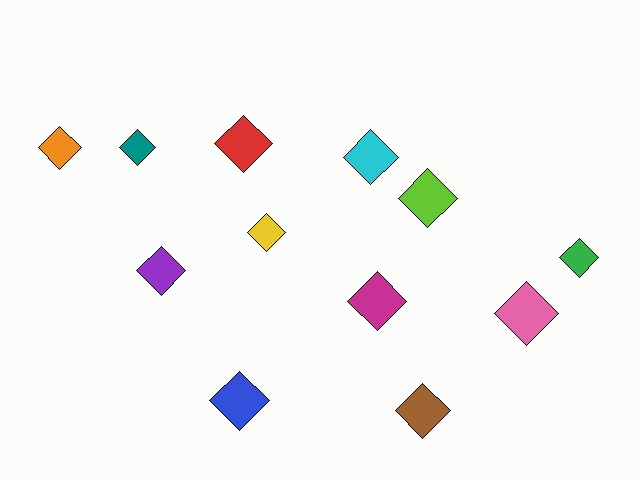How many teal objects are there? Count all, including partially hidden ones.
There is 1 teal object.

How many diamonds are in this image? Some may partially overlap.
There are 12 diamonds.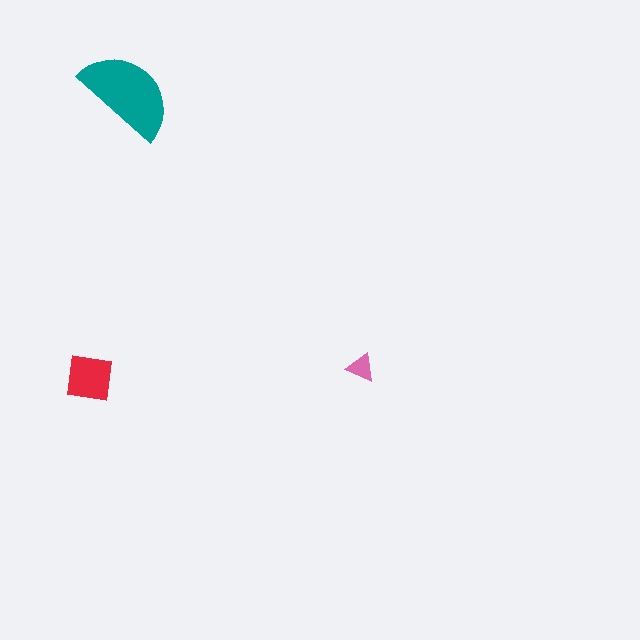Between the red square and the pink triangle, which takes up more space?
The red square.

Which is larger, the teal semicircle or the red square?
The teal semicircle.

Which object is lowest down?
The red square is bottommost.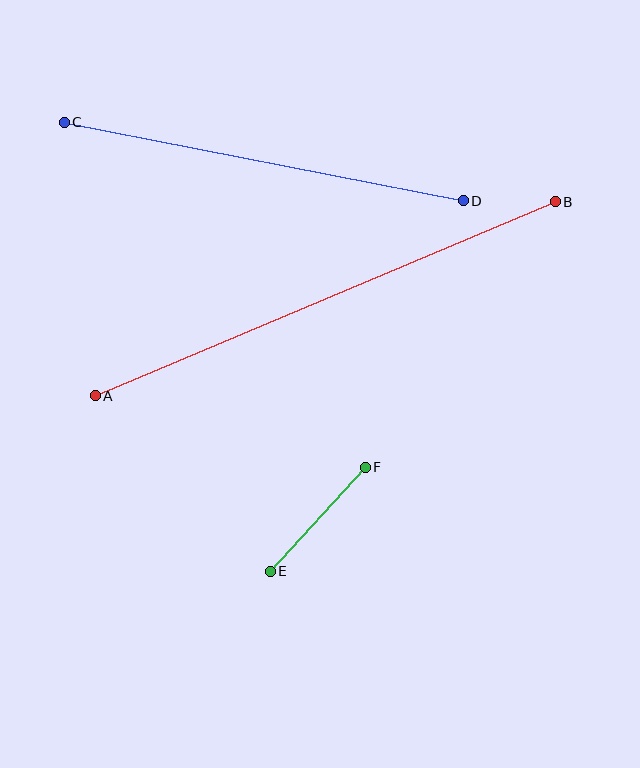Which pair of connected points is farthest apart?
Points A and B are farthest apart.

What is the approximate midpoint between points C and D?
The midpoint is at approximately (264, 162) pixels.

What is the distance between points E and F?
The distance is approximately 141 pixels.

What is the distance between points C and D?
The distance is approximately 407 pixels.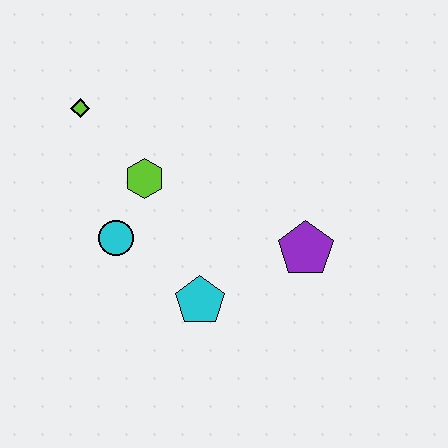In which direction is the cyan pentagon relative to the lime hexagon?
The cyan pentagon is below the lime hexagon.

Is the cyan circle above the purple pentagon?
Yes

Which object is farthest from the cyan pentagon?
The lime diamond is farthest from the cyan pentagon.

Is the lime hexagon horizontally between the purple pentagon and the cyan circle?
Yes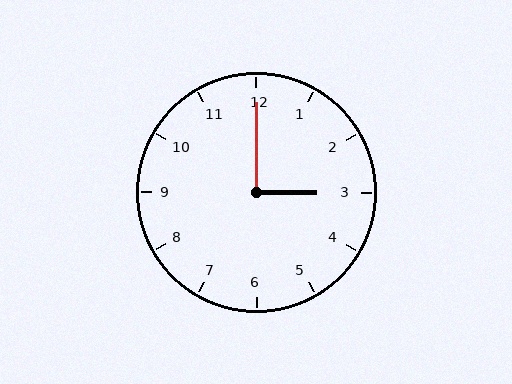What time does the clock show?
3:00.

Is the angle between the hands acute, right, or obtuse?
It is right.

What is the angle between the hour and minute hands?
Approximately 90 degrees.